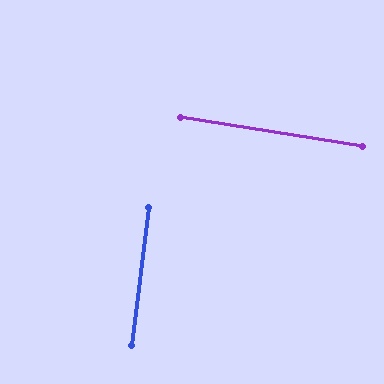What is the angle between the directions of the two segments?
Approximately 88 degrees.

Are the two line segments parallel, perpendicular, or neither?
Perpendicular — they meet at approximately 88°.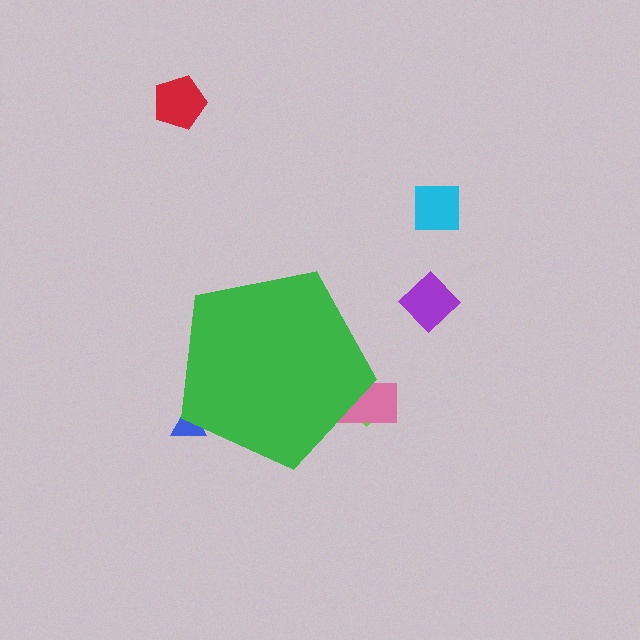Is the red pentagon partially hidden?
No, the red pentagon is fully visible.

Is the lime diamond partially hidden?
Yes, the lime diamond is partially hidden behind the green pentagon.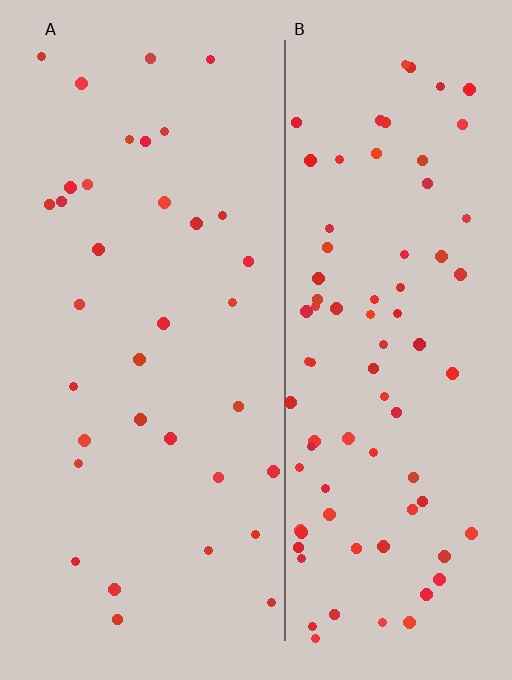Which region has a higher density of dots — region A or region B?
B (the right).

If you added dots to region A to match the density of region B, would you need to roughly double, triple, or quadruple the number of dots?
Approximately double.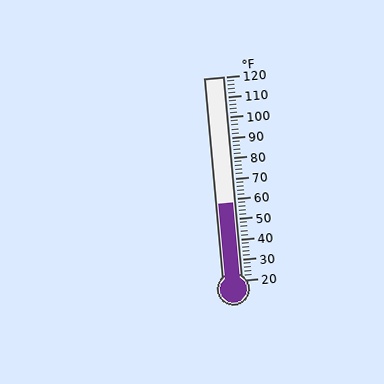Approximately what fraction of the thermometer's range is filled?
The thermometer is filled to approximately 40% of its range.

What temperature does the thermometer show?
The thermometer shows approximately 58°F.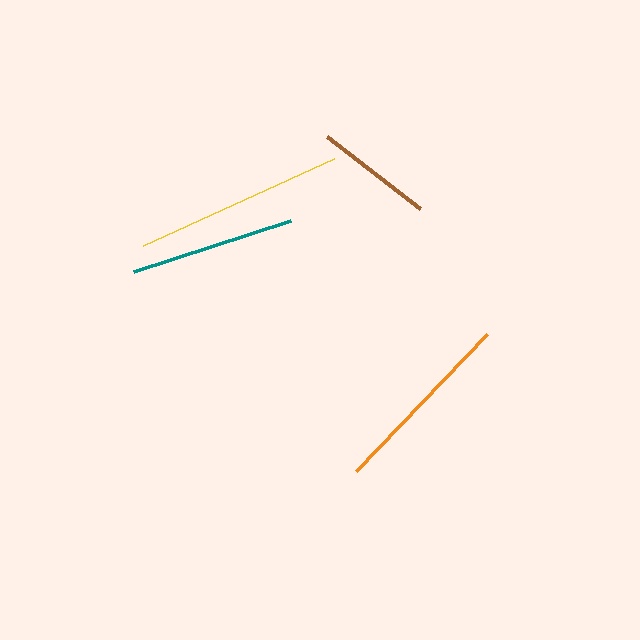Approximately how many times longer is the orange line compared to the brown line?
The orange line is approximately 1.6 times the length of the brown line.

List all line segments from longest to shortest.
From longest to shortest: yellow, orange, teal, brown.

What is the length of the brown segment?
The brown segment is approximately 118 pixels long.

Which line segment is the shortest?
The brown line is the shortest at approximately 118 pixels.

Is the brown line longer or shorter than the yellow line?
The yellow line is longer than the brown line.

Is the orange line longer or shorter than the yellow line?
The yellow line is longer than the orange line.